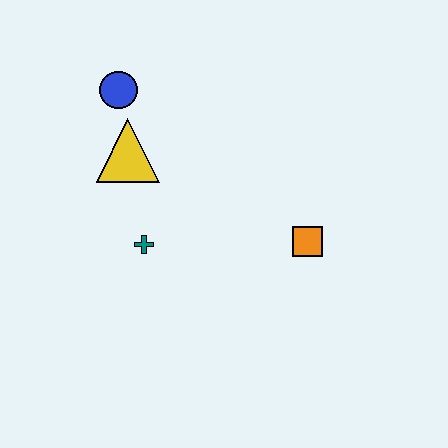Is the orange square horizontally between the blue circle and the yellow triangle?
No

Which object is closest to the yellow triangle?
The blue circle is closest to the yellow triangle.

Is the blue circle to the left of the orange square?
Yes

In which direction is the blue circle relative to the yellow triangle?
The blue circle is above the yellow triangle.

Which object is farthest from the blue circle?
The orange square is farthest from the blue circle.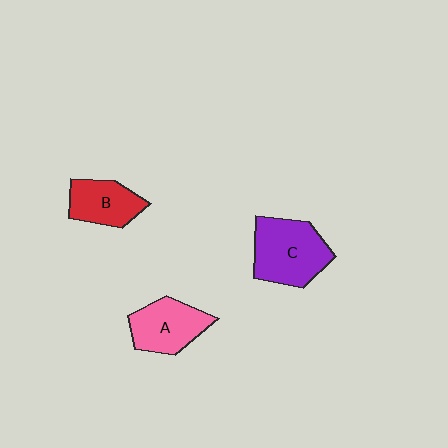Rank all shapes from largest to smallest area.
From largest to smallest: C (purple), A (pink), B (red).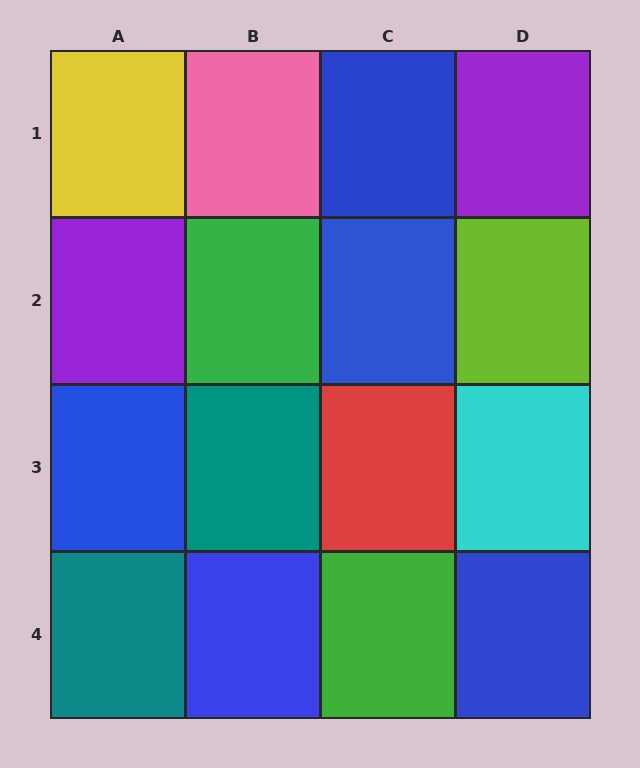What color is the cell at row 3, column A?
Blue.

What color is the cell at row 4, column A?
Teal.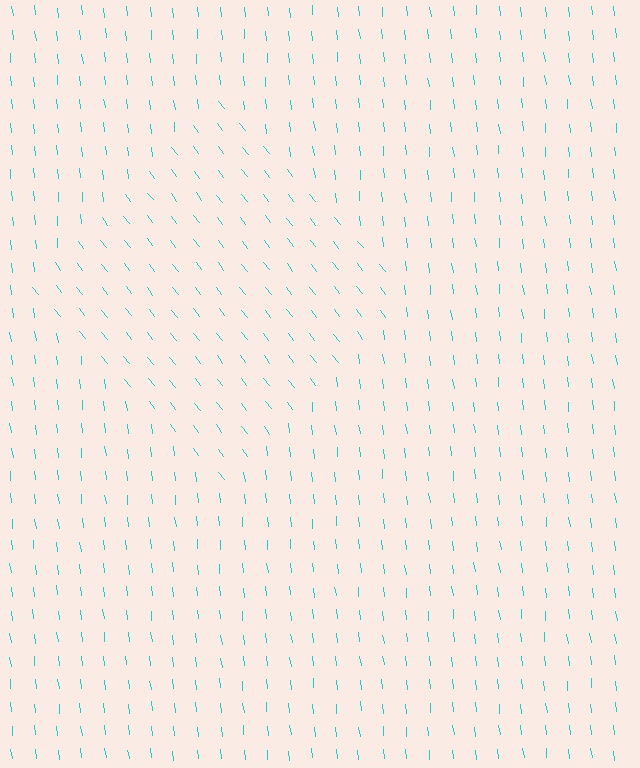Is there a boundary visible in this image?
Yes, there is a texture boundary formed by a change in line orientation.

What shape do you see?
I see a diamond.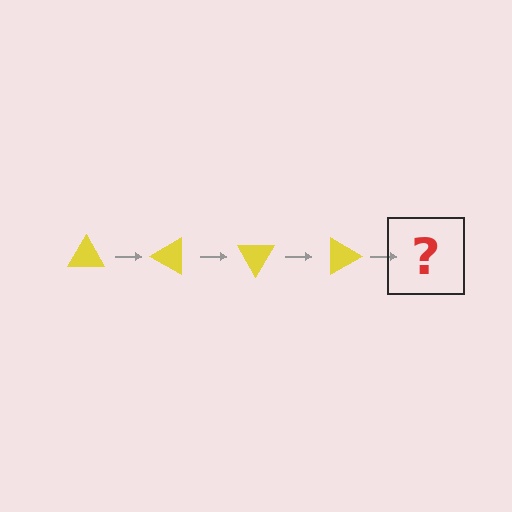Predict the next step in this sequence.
The next step is a yellow triangle rotated 120 degrees.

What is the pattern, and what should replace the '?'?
The pattern is that the triangle rotates 30 degrees each step. The '?' should be a yellow triangle rotated 120 degrees.